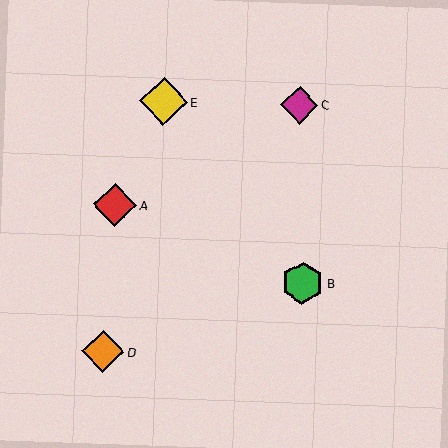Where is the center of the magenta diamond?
The center of the magenta diamond is at (299, 105).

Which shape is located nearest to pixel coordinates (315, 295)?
The green hexagon (labeled B) at (303, 283) is nearest to that location.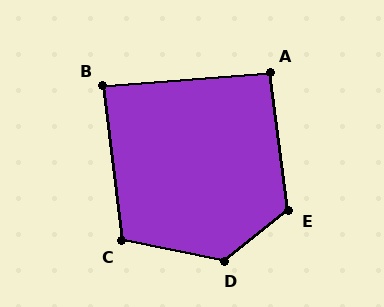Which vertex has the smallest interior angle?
B, at approximately 87 degrees.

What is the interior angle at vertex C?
Approximately 108 degrees (obtuse).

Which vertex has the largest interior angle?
D, at approximately 131 degrees.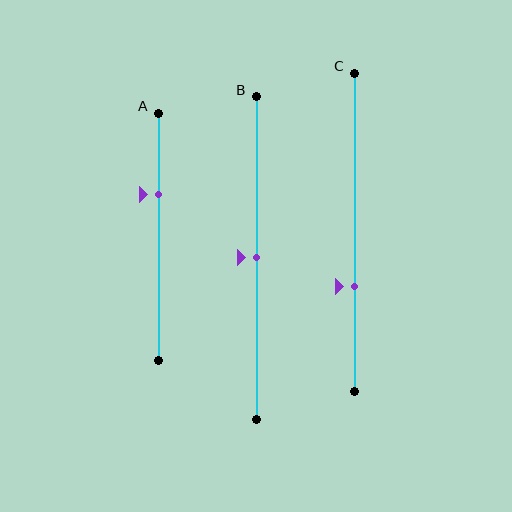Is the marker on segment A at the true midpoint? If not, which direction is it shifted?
No, the marker on segment A is shifted upward by about 17% of the segment length.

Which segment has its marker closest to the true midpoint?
Segment B has its marker closest to the true midpoint.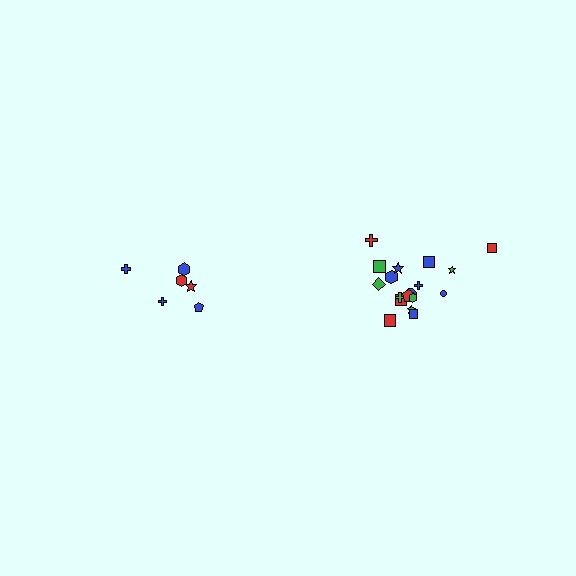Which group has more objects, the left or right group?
The right group.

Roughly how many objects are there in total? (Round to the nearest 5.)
Roughly 25 objects in total.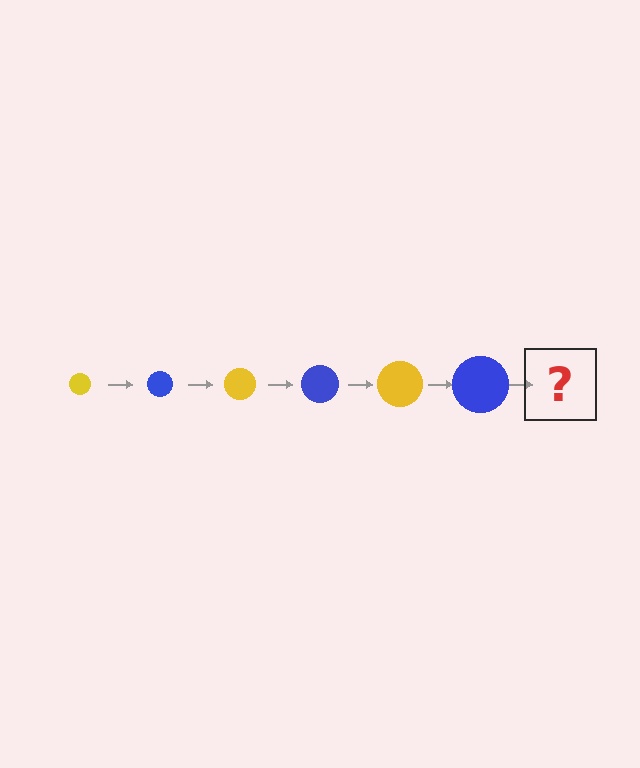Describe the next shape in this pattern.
It should be a yellow circle, larger than the previous one.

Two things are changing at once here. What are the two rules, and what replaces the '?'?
The two rules are that the circle grows larger each step and the color cycles through yellow and blue. The '?' should be a yellow circle, larger than the previous one.